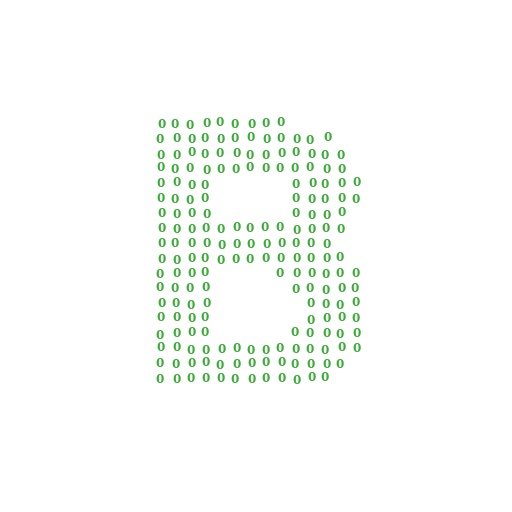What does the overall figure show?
The overall figure shows the letter B.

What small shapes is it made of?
It is made of small digit 0's.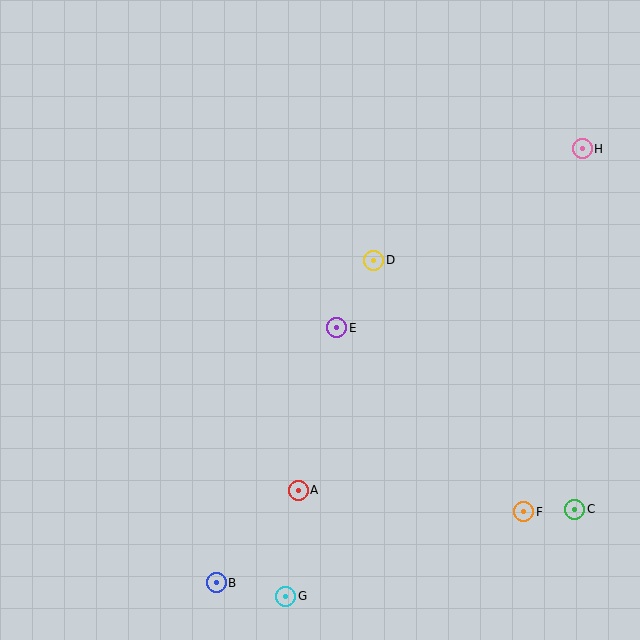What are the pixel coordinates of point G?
Point G is at (286, 596).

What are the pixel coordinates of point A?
Point A is at (298, 490).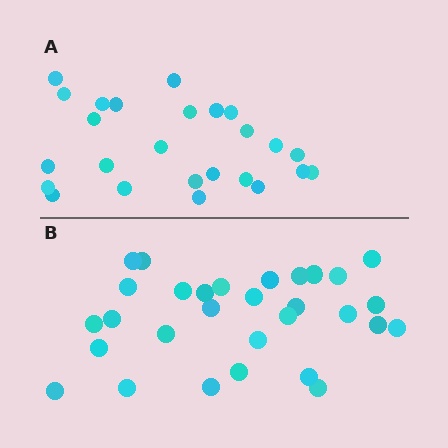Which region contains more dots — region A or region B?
Region B (the bottom region) has more dots.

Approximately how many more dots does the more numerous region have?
Region B has about 5 more dots than region A.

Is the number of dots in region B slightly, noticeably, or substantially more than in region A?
Region B has only slightly more — the two regions are fairly close. The ratio is roughly 1.2 to 1.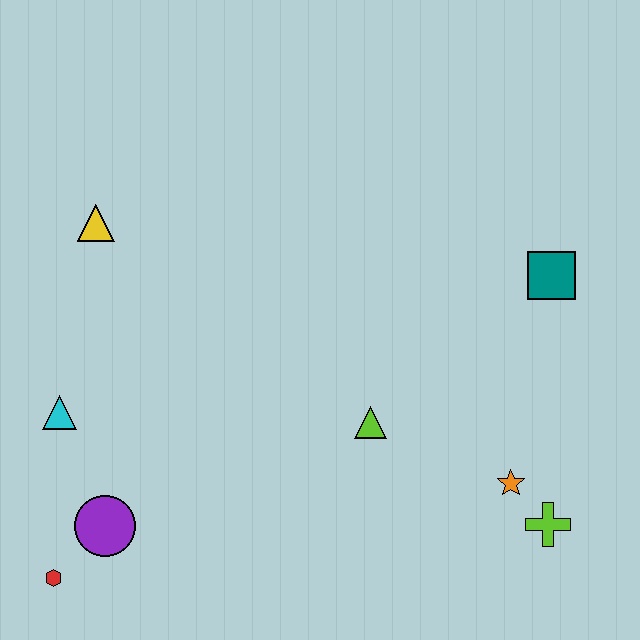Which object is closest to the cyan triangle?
The purple circle is closest to the cyan triangle.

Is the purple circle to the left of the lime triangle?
Yes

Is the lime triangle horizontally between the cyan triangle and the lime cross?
Yes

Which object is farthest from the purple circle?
The teal square is farthest from the purple circle.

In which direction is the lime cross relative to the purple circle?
The lime cross is to the right of the purple circle.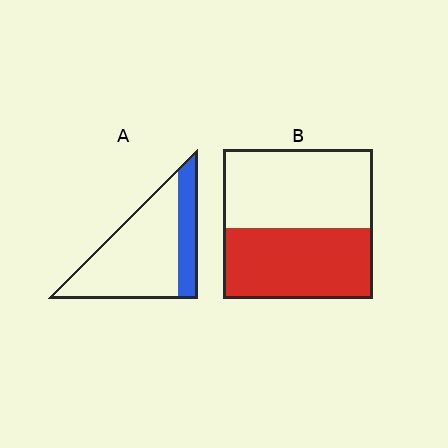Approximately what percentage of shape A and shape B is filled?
A is approximately 25% and B is approximately 45%.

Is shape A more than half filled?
No.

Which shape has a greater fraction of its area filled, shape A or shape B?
Shape B.